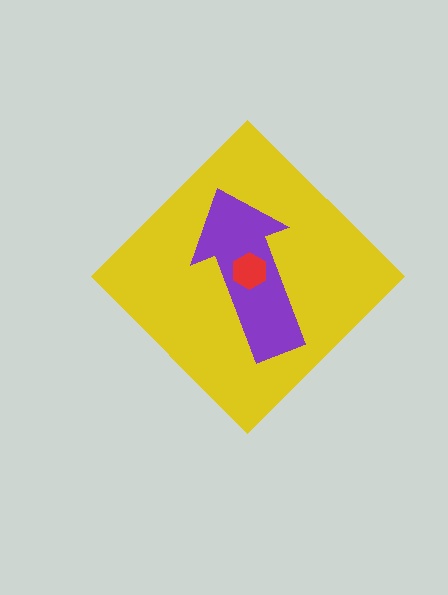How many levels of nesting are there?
3.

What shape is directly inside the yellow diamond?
The purple arrow.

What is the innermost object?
The red hexagon.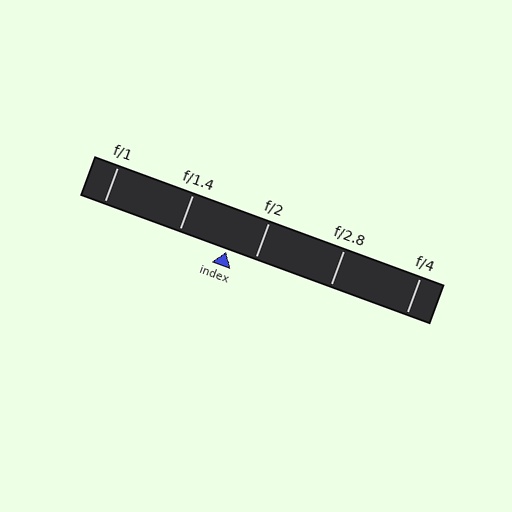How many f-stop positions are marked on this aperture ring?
There are 5 f-stop positions marked.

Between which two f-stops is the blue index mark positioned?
The index mark is between f/1.4 and f/2.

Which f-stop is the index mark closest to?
The index mark is closest to f/2.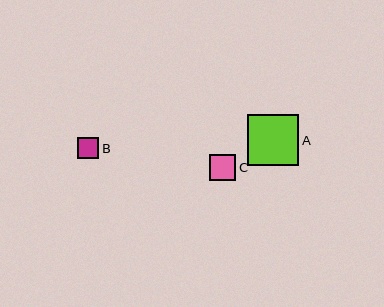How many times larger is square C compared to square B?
Square C is approximately 1.2 times the size of square B.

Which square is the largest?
Square A is the largest with a size of approximately 51 pixels.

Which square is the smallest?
Square B is the smallest with a size of approximately 21 pixels.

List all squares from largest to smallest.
From largest to smallest: A, C, B.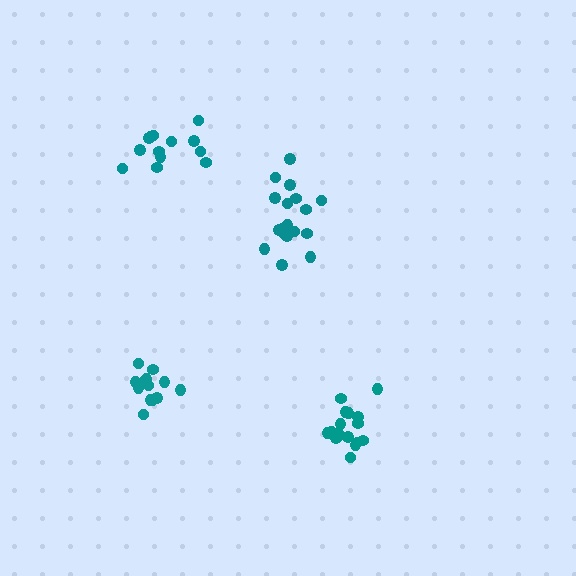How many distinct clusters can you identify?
There are 4 distinct clusters.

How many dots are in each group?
Group 1: 18 dots, Group 2: 13 dots, Group 3: 17 dots, Group 4: 13 dots (61 total).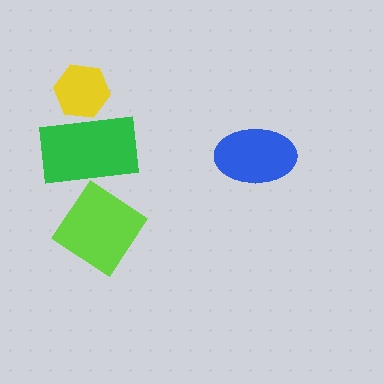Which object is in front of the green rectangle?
The lime diamond is in front of the green rectangle.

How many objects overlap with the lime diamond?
1 object overlaps with the lime diamond.